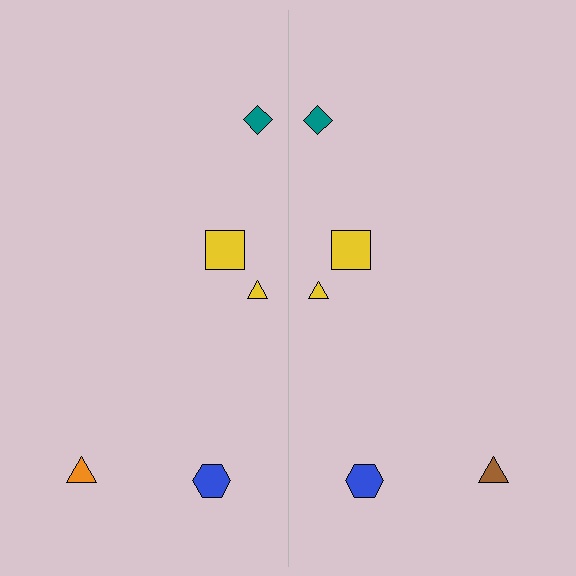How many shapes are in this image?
There are 10 shapes in this image.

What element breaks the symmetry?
The brown triangle on the right side breaks the symmetry — its mirror counterpart is orange.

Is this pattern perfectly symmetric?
No, the pattern is not perfectly symmetric. The brown triangle on the right side breaks the symmetry — its mirror counterpart is orange.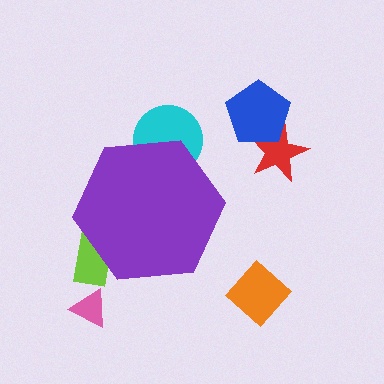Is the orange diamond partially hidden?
No, the orange diamond is fully visible.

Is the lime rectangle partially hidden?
Yes, the lime rectangle is partially hidden behind the purple hexagon.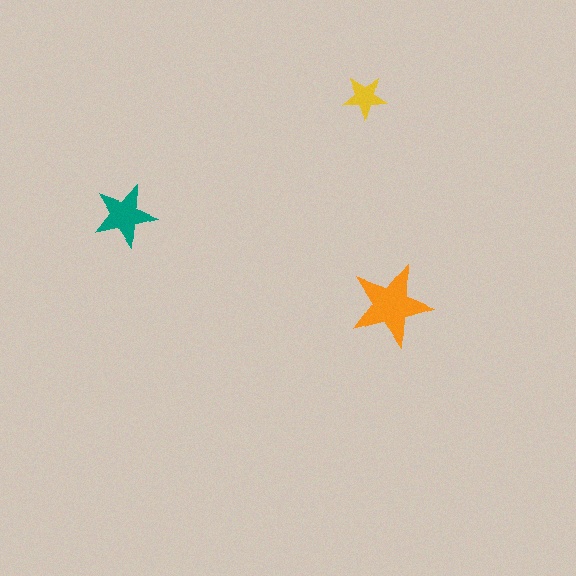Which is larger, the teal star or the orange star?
The orange one.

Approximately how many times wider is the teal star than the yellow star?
About 1.5 times wider.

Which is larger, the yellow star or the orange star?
The orange one.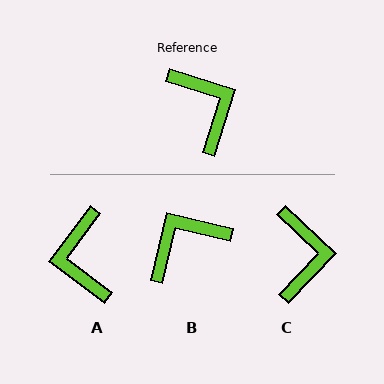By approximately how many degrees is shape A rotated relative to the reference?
Approximately 161 degrees counter-clockwise.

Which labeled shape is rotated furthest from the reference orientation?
A, about 161 degrees away.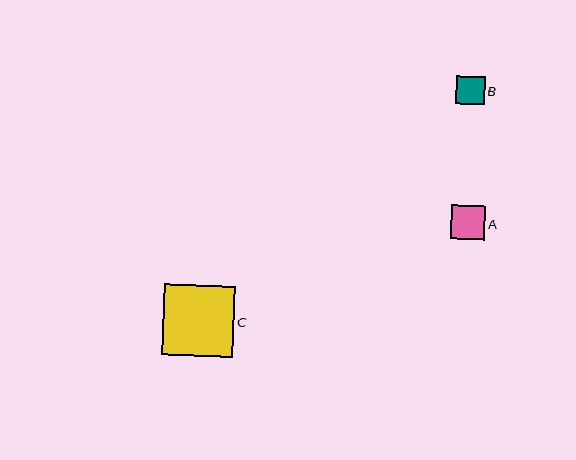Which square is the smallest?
Square B is the smallest with a size of approximately 28 pixels.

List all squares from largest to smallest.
From largest to smallest: C, A, B.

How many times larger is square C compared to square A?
Square C is approximately 2.1 times the size of square A.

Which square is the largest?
Square C is the largest with a size of approximately 72 pixels.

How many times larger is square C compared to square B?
Square C is approximately 2.5 times the size of square B.